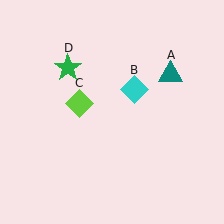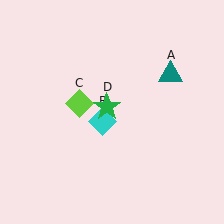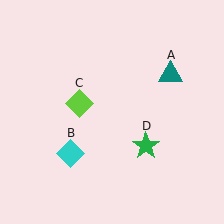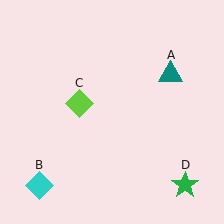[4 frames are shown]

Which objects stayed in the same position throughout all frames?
Teal triangle (object A) and lime diamond (object C) remained stationary.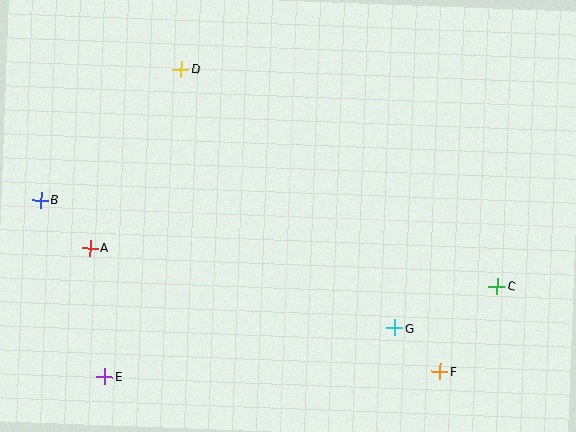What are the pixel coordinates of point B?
Point B is at (40, 200).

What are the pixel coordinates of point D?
Point D is at (181, 69).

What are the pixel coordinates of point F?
Point F is at (440, 372).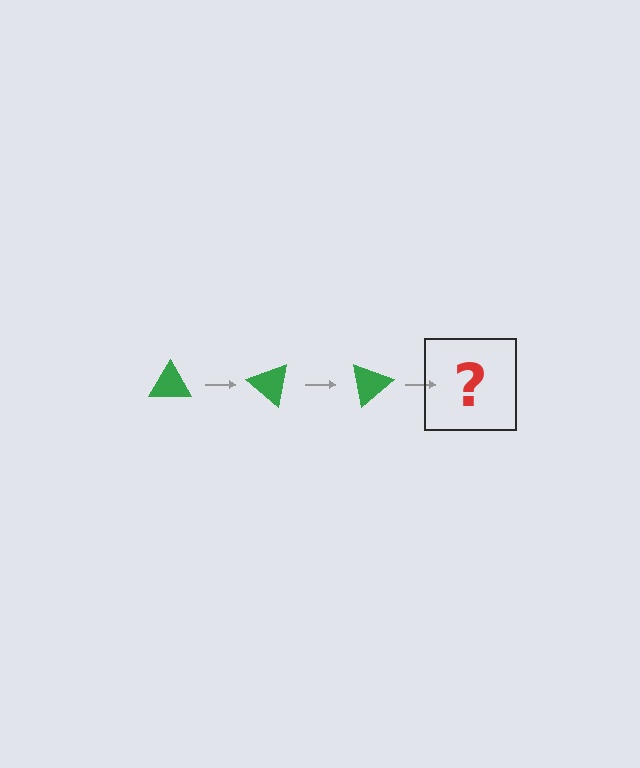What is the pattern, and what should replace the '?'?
The pattern is that the triangle rotates 40 degrees each step. The '?' should be a green triangle rotated 120 degrees.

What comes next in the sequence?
The next element should be a green triangle rotated 120 degrees.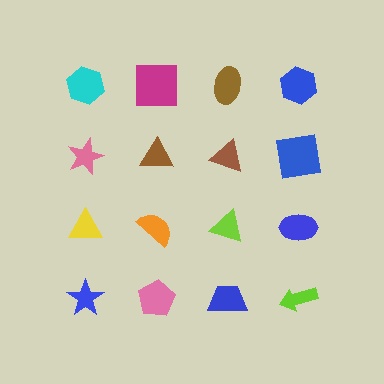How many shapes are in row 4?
4 shapes.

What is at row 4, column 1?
A blue star.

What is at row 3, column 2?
An orange semicircle.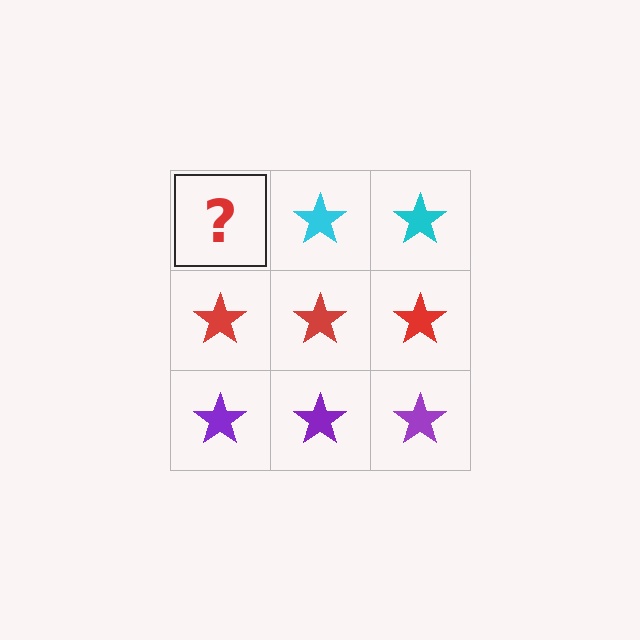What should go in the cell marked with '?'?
The missing cell should contain a cyan star.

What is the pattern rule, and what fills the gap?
The rule is that each row has a consistent color. The gap should be filled with a cyan star.